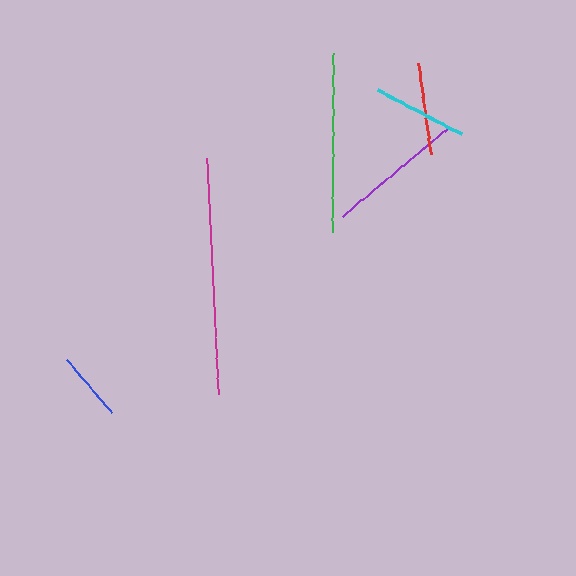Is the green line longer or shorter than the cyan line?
The green line is longer than the cyan line.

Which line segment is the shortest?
The blue line is the shortest at approximately 68 pixels.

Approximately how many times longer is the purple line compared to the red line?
The purple line is approximately 1.5 times the length of the red line.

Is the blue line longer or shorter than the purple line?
The purple line is longer than the blue line.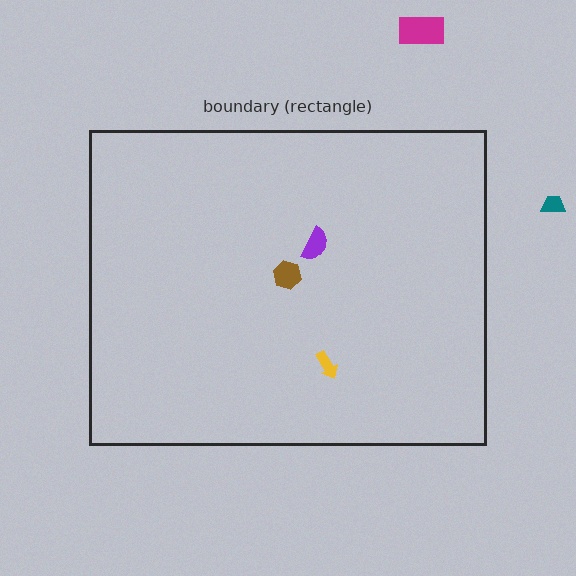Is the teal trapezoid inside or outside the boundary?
Outside.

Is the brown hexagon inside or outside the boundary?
Inside.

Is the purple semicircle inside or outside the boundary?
Inside.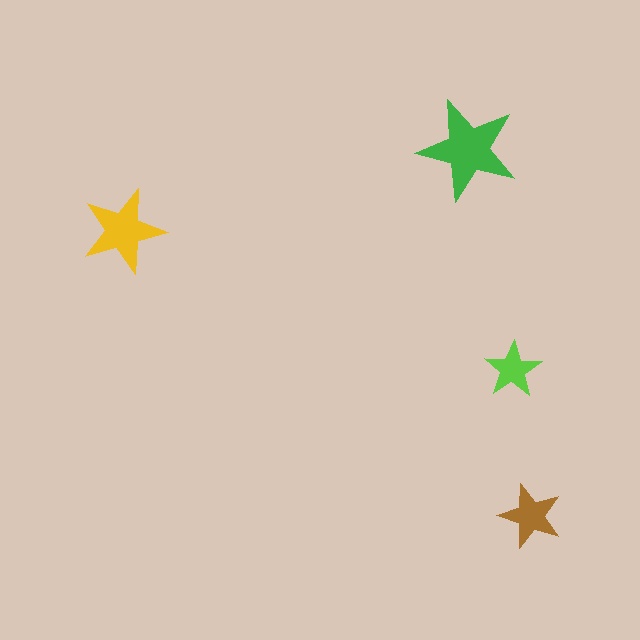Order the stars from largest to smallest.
the green one, the yellow one, the brown one, the lime one.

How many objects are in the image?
There are 4 objects in the image.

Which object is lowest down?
The brown star is bottommost.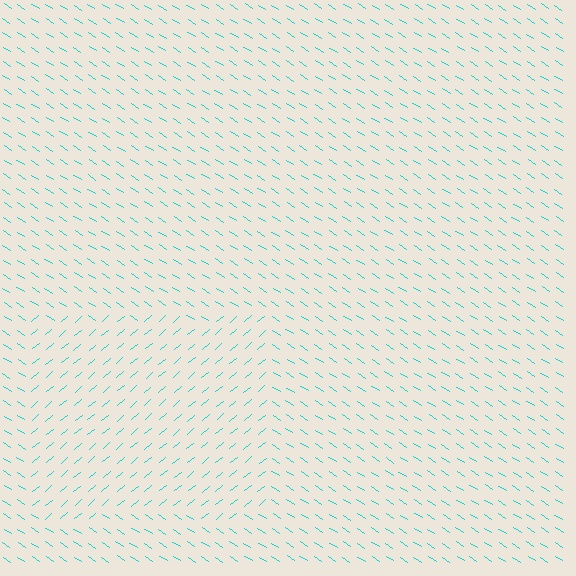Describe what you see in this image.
The image is filled with small cyan line segments. A rectangle region in the image has lines oriented differently from the surrounding lines, creating a visible texture boundary.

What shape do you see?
I see a rectangle.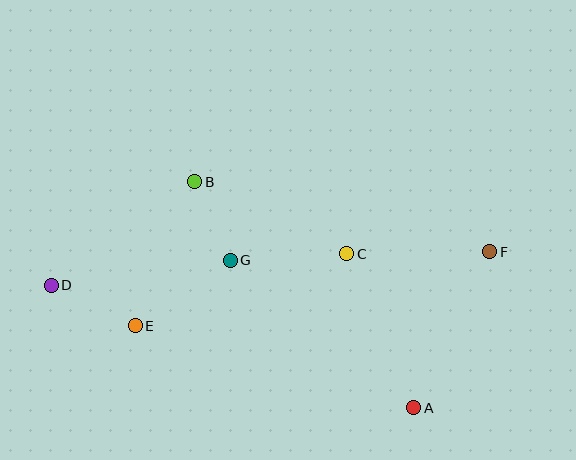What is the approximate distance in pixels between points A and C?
The distance between A and C is approximately 168 pixels.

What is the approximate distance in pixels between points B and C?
The distance between B and C is approximately 168 pixels.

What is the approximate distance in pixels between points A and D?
The distance between A and D is approximately 383 pixels.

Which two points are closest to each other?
Points B and G are closest to each other.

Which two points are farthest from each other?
Points D and F are farthest from each other.